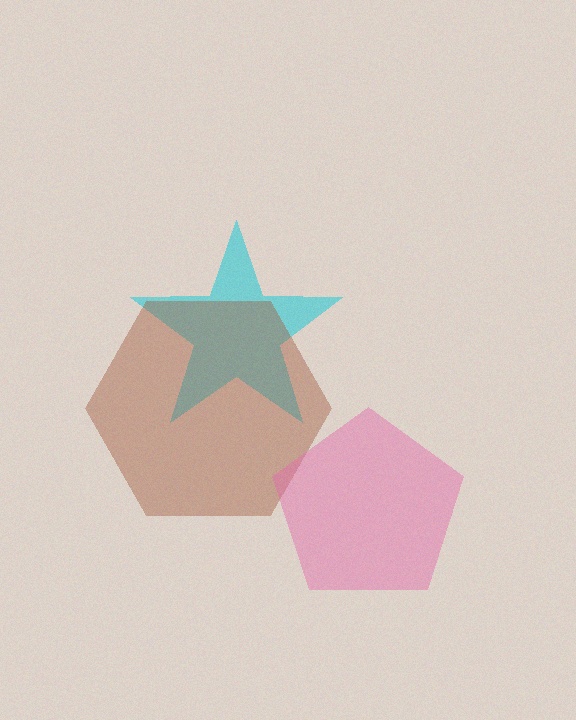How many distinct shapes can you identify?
There are 3 distinct shapes: a cyan star, a brown hexagon, a pink pentagon.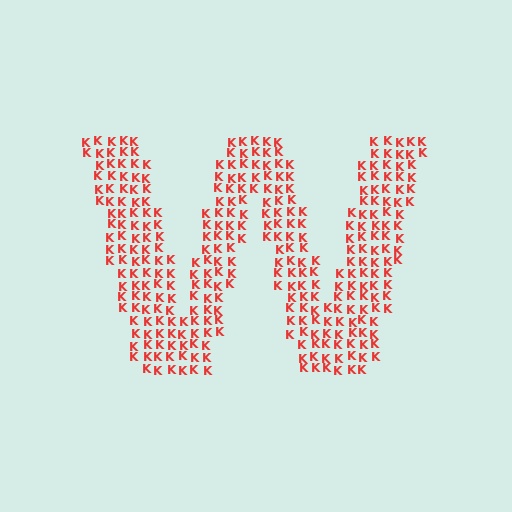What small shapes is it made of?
It is made of small letter K's.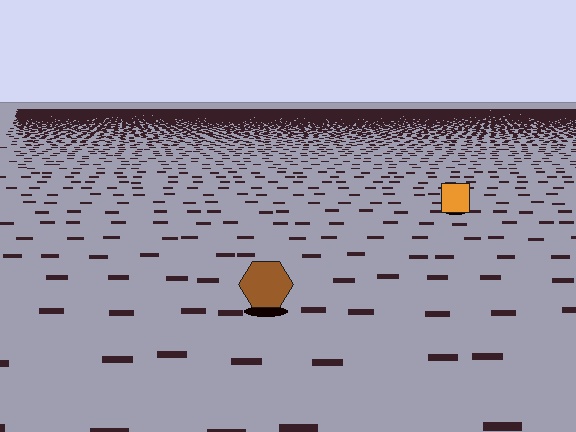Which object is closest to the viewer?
The brown hexagon is closest. The texture marks near it are larger and more spread out.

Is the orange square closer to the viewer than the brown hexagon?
No. The brown hexagon is closer — you can tell from the texture gradient: the ground texture is coarser near it.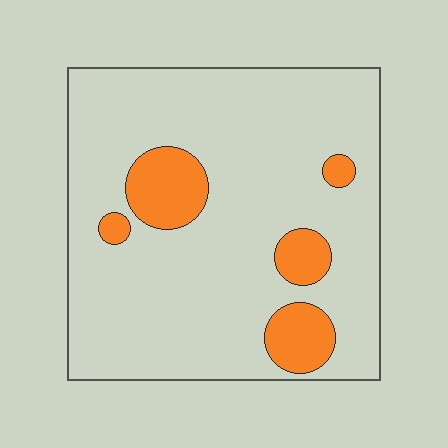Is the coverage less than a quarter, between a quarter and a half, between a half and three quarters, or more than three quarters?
Less than a quarter.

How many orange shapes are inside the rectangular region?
5.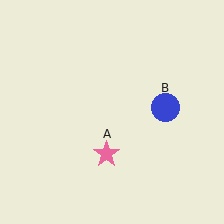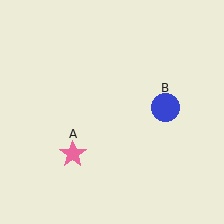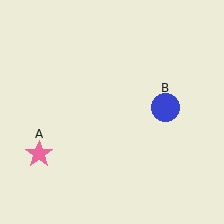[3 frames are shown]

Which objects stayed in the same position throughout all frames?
Blue circle (object B) remained stationary.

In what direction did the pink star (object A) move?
The pink star (object A) moved left.